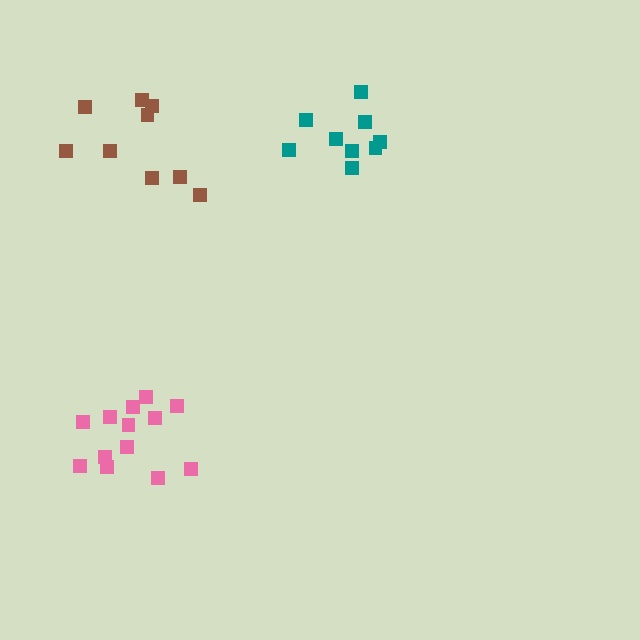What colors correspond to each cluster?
The clusters are colored: brown, teal, pink.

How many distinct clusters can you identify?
There are 3 distinct clusters.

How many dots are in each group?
Group 1: 9 dots, Group 2: 9 dots, Group 3: 13 dots (31 total).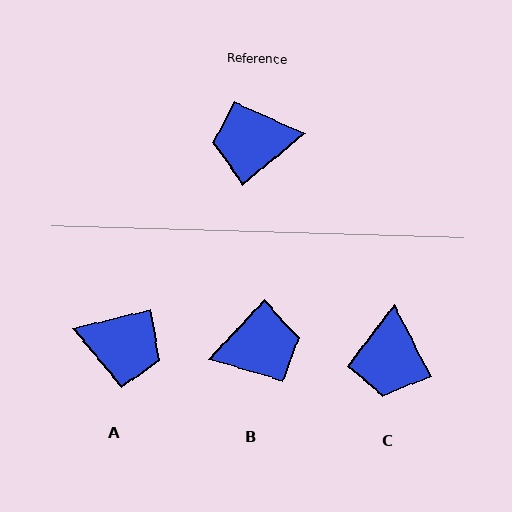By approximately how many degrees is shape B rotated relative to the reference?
Approximately 172 degrees clockwise.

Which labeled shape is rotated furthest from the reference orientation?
B, about 172 degrees away.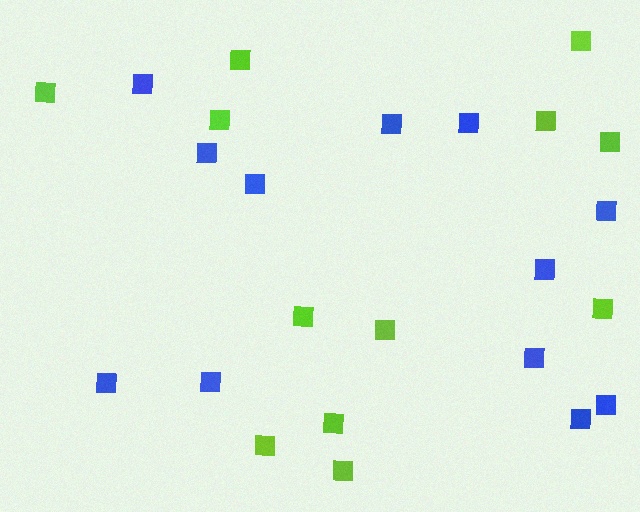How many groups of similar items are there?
There are 2 groups: one group of blue squares (12) and one group of lime squares (12).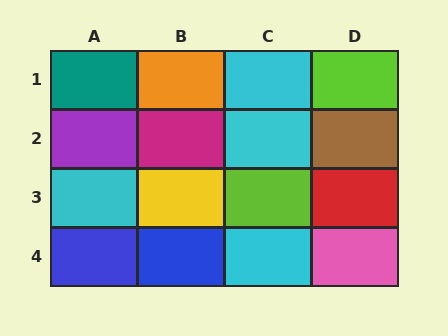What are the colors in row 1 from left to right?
Teal, orange, cyan, lime.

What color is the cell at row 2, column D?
Brown.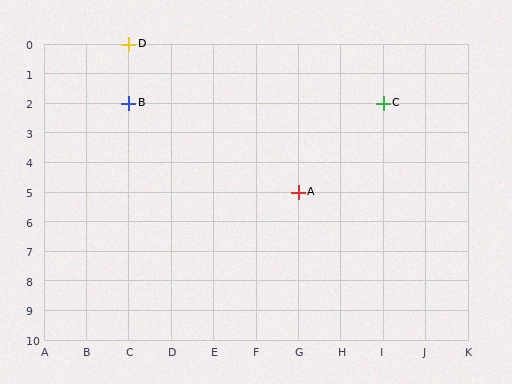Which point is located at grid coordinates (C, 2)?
Point B is at (C, 2).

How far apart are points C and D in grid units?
Points C and D are 6 columns and 2 rows apart (about 6.3 grid units diagonally).